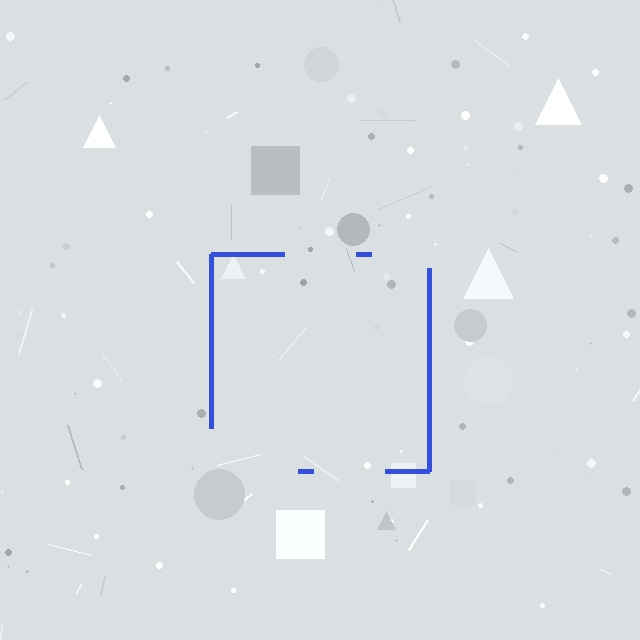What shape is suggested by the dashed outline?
The dashed outline suggests a square.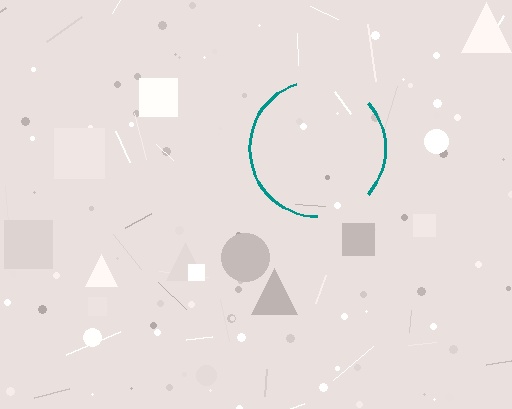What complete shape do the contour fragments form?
The contour fragments form a circle.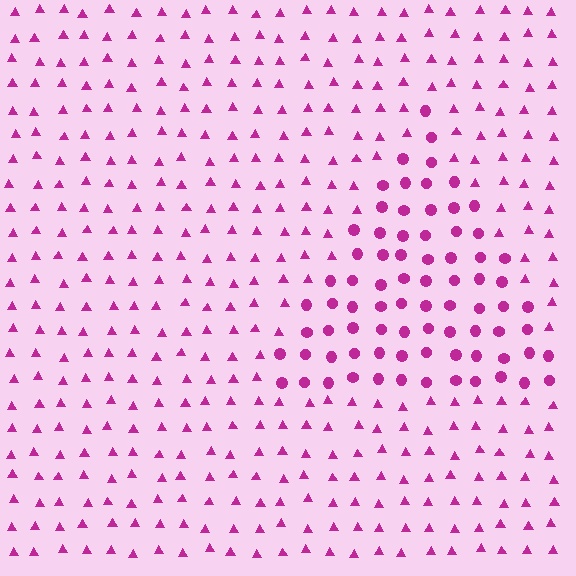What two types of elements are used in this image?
The image uses circles inside the triangle region and triangles outside it.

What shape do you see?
I see a triangle.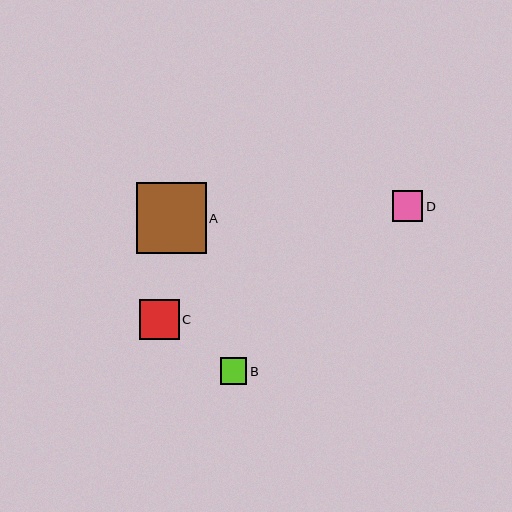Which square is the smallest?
Square B is the smallest with a size of approximately 27 pixels.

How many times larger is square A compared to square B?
Square A is approximately 2.7 times the size of square B.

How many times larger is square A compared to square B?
Square A is approximately 2.7 times the size of square B.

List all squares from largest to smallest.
From largest to smallest: A, C, D, B.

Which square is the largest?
Square A is the largest with a size of approximately 70 pixels.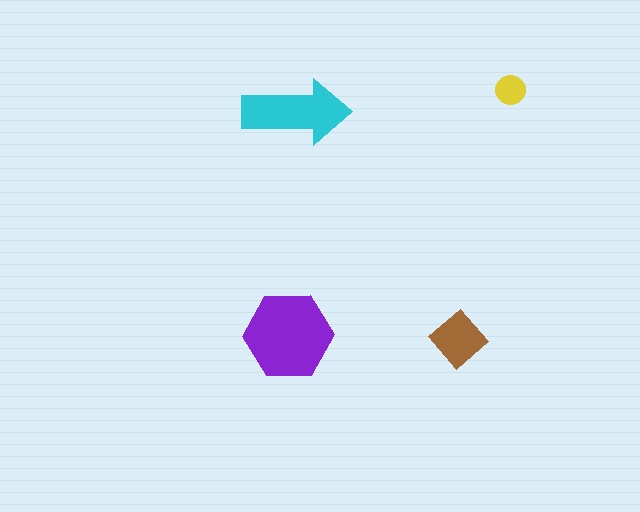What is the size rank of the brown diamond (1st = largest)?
3rd.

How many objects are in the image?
There are 4 objects in the image.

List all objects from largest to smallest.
The purple hexagon, the cyan arrow, the brown diamond, the yellow circle.